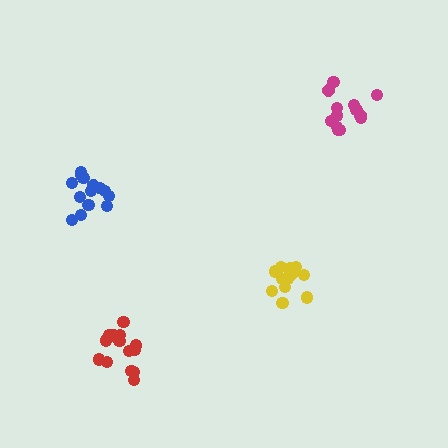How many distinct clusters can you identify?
There are 4 distinct clusters.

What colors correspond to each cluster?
The clusters are colored: blue, red, yellow, magenta.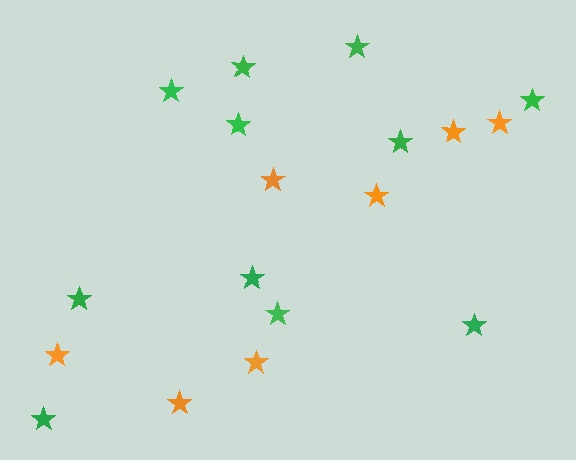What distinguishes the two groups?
There are 2 groups: one group of orange stars (7) and one group of green stars (11).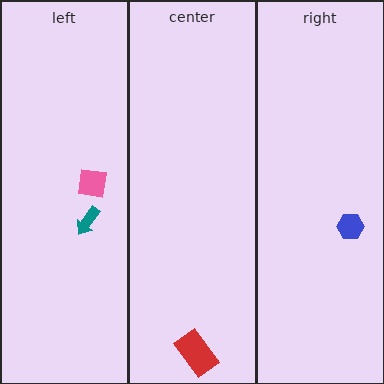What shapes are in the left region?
The teal arrow, the pink square.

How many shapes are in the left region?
2.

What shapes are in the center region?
The red rectangle.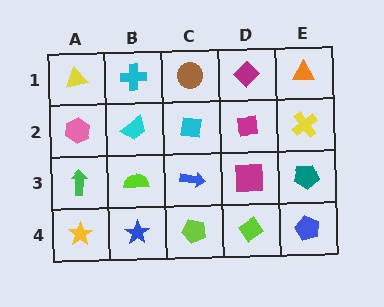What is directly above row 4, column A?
A green arrow.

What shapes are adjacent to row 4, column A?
A green arrow (row 3, column A), a blue star (row 4, column B).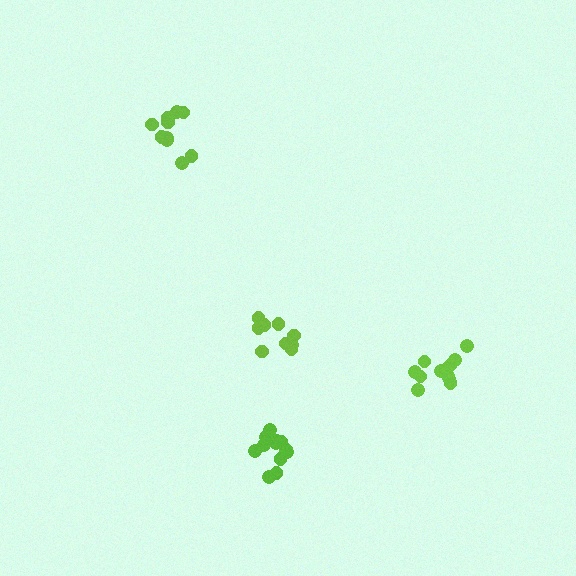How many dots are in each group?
Group 1: 10 dots, Group 2: 11 dots, Group 3: 9 dots, Group 4: 12 dots (42 total).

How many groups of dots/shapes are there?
There are 4 groups.